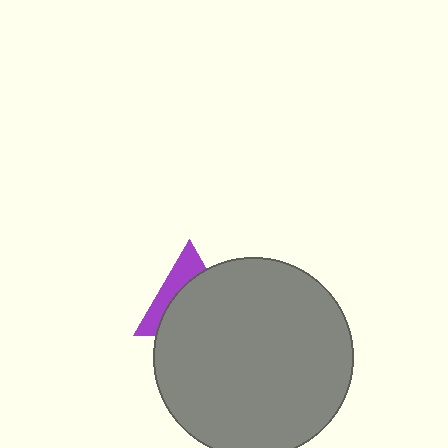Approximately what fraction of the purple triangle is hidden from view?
Roughly 65% of the purple triangle is hidden behind the gray circle.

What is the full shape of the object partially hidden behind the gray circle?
The partially hidden object is a purple triangle.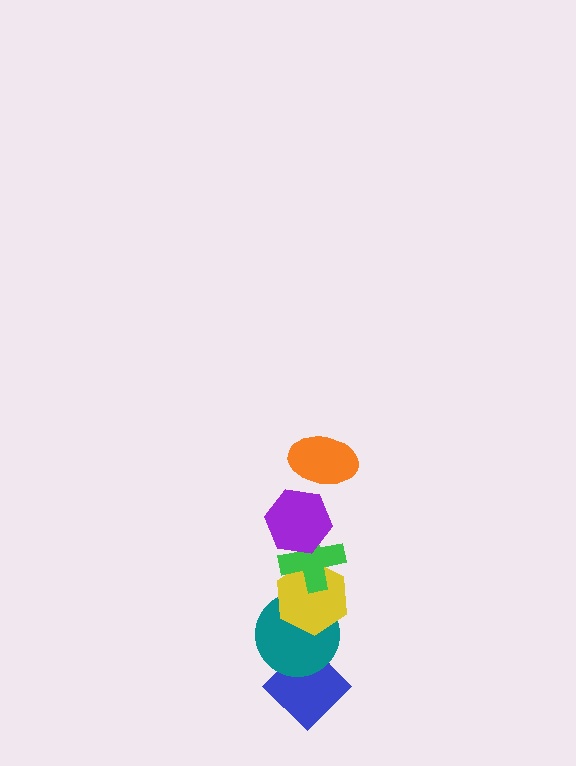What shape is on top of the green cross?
The purple hexagon is on top of the green cross.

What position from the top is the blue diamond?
The blue diamond is 6th from the top.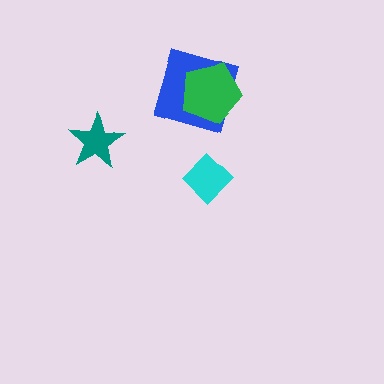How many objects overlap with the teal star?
0 objects overlap with the teal star.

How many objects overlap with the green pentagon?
1 object overlaps with the green pentagon.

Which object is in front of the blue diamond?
The green pentagon is in front of the blue diamond.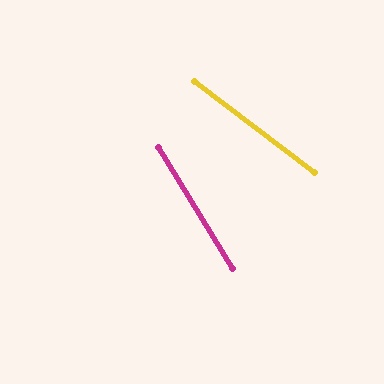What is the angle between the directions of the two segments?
Approximately 21 degrees.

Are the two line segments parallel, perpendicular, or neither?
Neither parallel nor perpendicular — they differ by about 21°.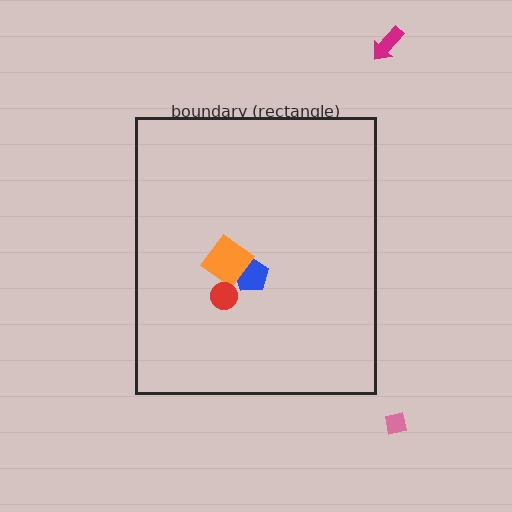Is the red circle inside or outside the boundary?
Inside.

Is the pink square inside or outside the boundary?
Outside.